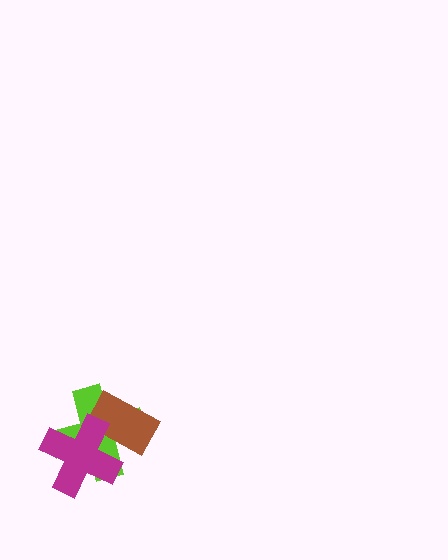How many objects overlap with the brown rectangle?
2 objects overlap with the brown rectangle.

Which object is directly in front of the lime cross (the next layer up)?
The brown rectangle is directly in front of the lime cross.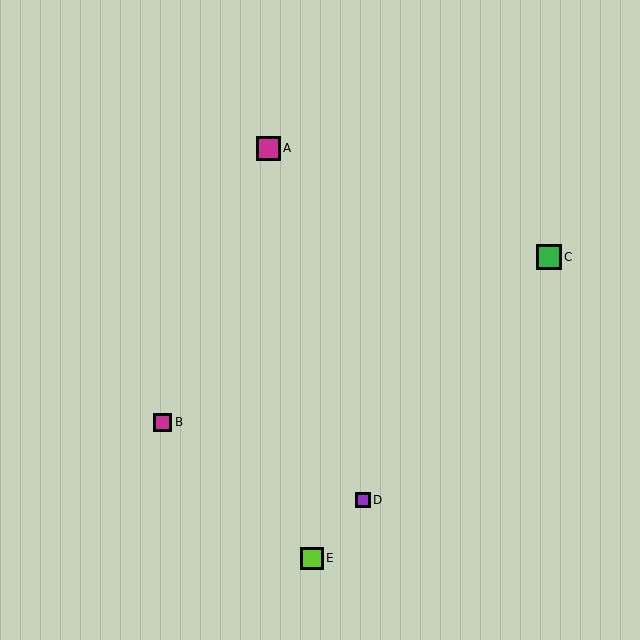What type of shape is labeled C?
Shape C is a green square.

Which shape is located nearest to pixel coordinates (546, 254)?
The green square (labeled C) at (549, 257) is nearest to that location.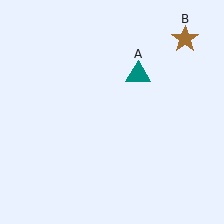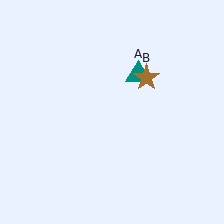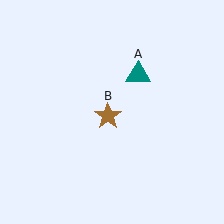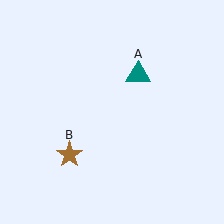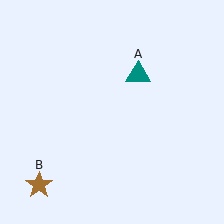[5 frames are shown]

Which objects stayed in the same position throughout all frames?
Teal triangle (object A) remained stationary.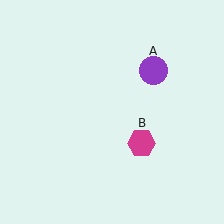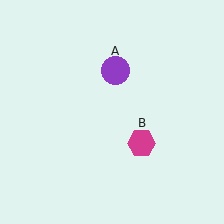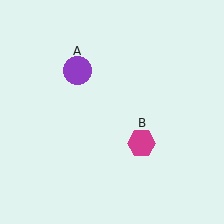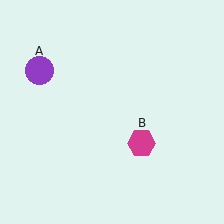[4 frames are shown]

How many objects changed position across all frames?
1 object changed position: purple circle (object A).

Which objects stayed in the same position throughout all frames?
Magenta hexagon (object B) remained stationary.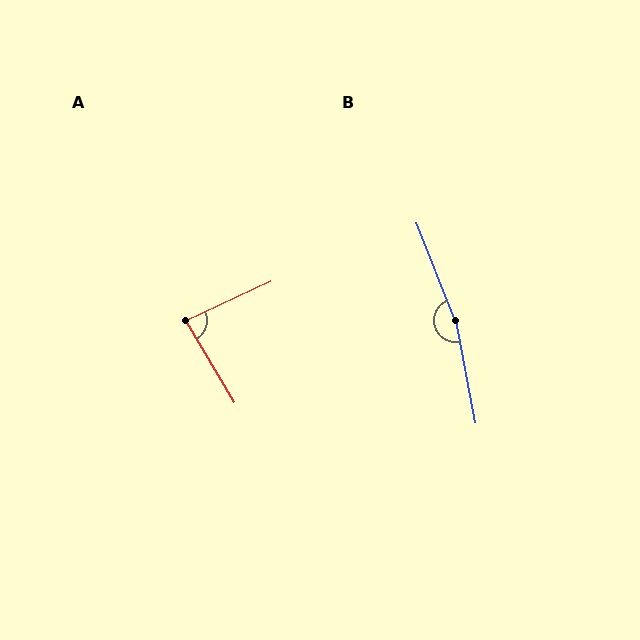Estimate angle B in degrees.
Approximately 170 degrees.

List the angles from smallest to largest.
A (84°), B (170°).